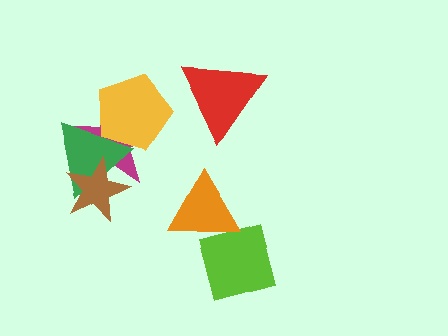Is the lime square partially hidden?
Yes, it is partially covered by another shape.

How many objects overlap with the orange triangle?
1 object overlaps with the orange triangle.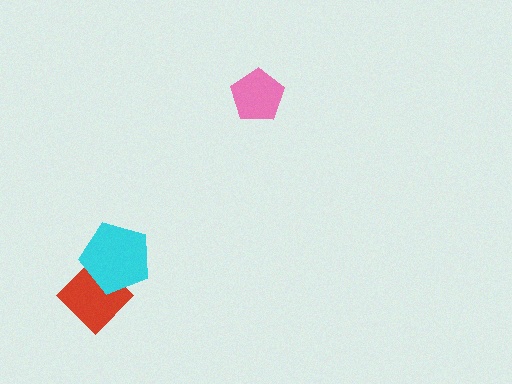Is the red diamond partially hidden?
Yes, it is partially covered by another shape.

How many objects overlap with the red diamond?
1 object overlaps with the red diamond.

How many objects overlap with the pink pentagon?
0 objects overlap with the pink pentagon.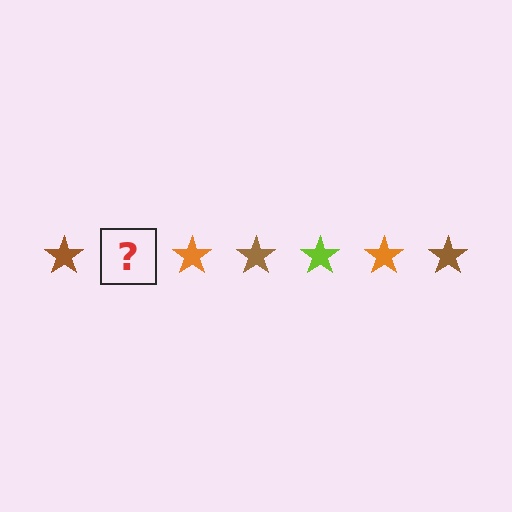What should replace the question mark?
The question mark should be replaced with a lime star.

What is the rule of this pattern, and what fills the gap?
The rule is that the pattern cycles through brown, lime, orange stars. The gap should be filled with a lime star.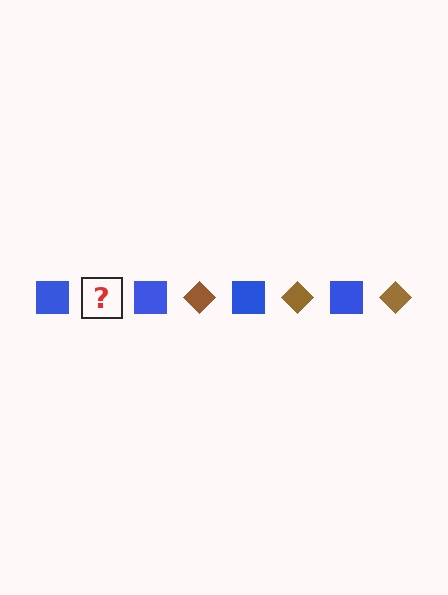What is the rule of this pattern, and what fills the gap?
The rule is that the pattern alternates between blue square and brown diamond. The gap should be filled with a brown diamond.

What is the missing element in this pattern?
The missing element is a brown diamond.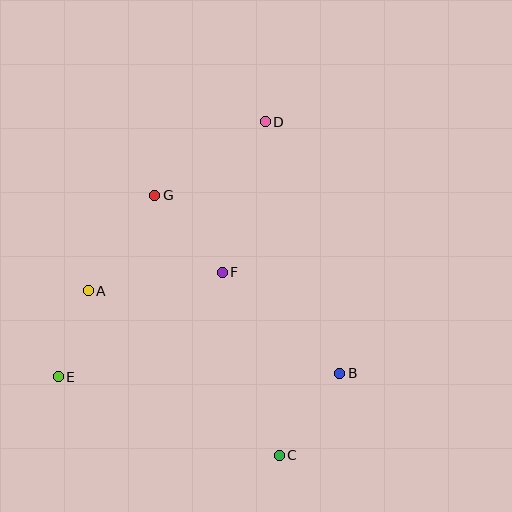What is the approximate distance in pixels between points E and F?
The distance between E and F is approximately 194 pixels.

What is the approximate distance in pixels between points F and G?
The distance between F and G is approximately 103 pixels.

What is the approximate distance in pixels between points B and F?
The distance between B and F is approximately 155 pixels.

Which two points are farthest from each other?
Points C and D are farthest from each other.